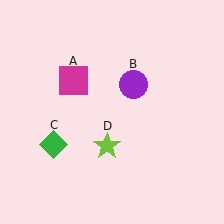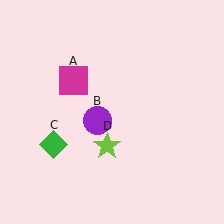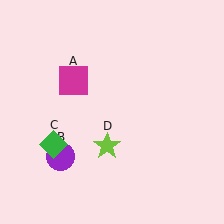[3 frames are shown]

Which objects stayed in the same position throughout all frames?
Magenta square (object A) and green diamond (object C) and lime star (object D) remained stationary.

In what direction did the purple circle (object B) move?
The purple circle (object B) moved down and to the left.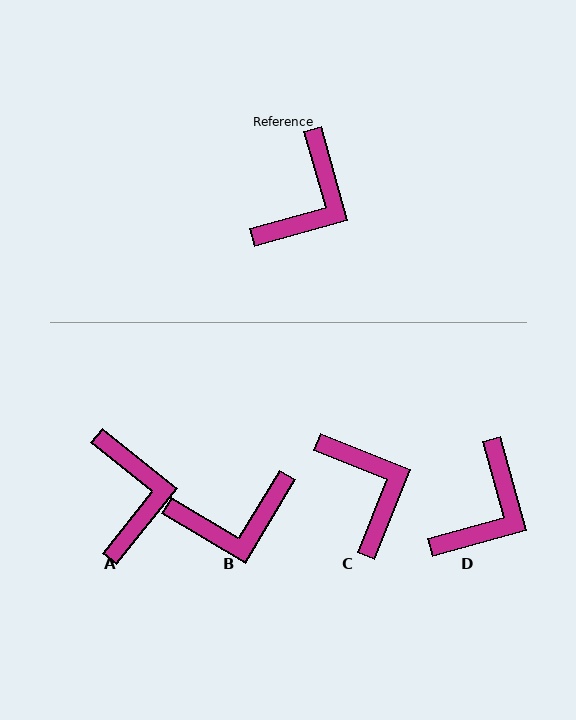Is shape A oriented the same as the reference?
No, it is off by about 36 degrees.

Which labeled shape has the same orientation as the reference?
D.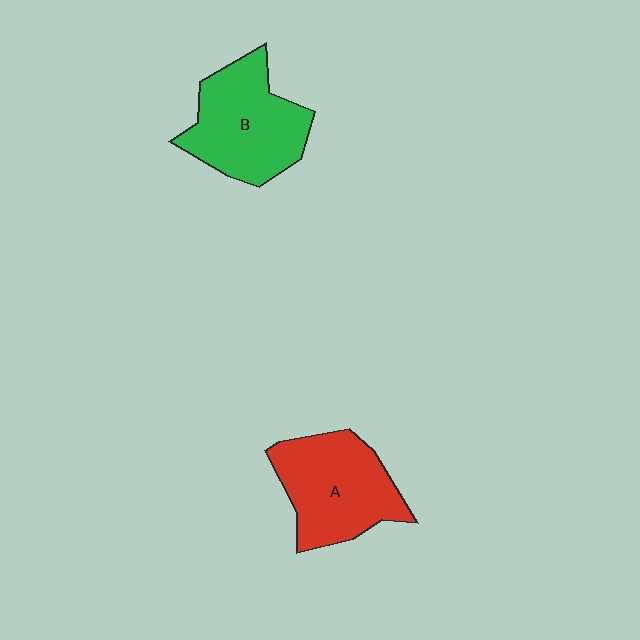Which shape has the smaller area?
Shape A (red).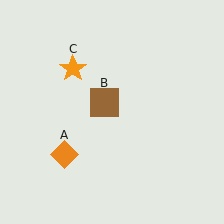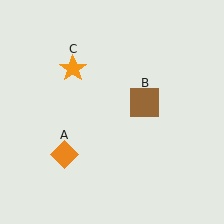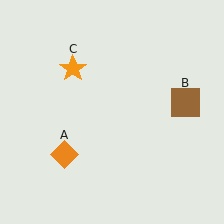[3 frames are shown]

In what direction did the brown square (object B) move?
The brown square (object B) moved right.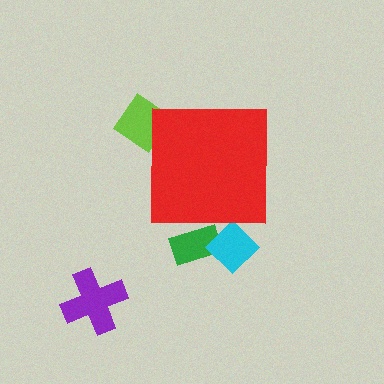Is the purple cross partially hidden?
No, the purple cross is fully visible.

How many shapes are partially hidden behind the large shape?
3 shapes are partially hidden.